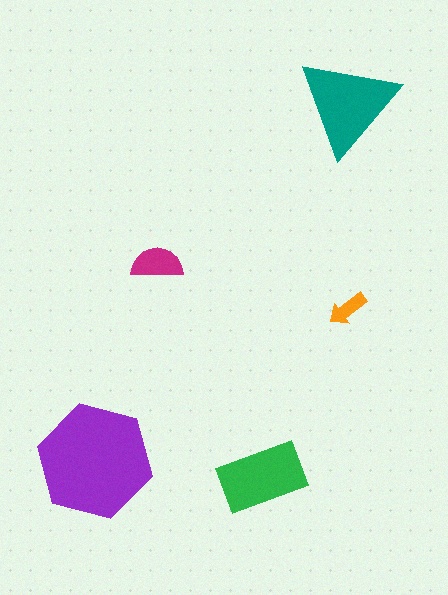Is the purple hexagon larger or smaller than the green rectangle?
Larger.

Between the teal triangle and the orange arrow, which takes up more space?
The teal triangle.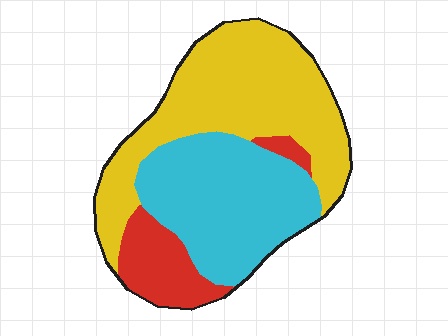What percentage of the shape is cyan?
Cyan takes up between a quarter and a half of the shape.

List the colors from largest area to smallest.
From largest to smallest: yellow, cyan, red.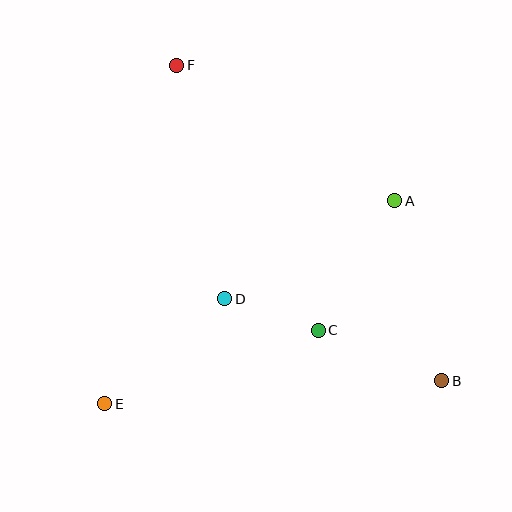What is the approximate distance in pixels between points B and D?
The distance between B and D is approximately 232 pixels.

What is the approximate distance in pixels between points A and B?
The distance between A and B is approximately 186 pixels.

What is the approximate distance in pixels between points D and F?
The distance between D and F is approximately 238 pixels.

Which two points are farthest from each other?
Points B and F are farthest from each other.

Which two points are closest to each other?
Points C and D are closest to each other.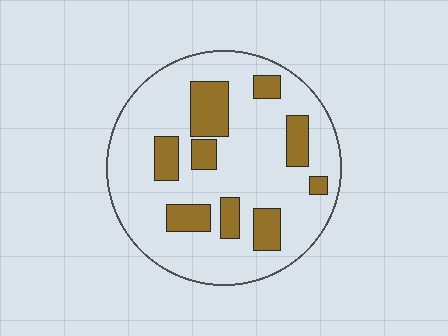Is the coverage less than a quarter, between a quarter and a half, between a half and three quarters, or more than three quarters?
Less than a quarter.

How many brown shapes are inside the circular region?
9.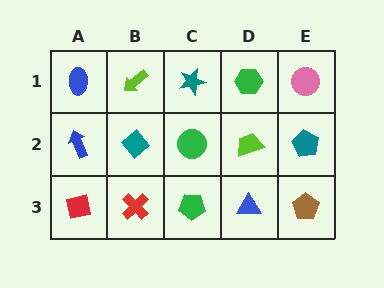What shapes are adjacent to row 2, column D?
A green hexagon (row 1, column D), a blue triangle (row 3, column D), a green circle (row 2, column C), a teal pentagon (row 2, column E).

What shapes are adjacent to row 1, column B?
A teal diamond (row 2, column B), a blue ellipse (row 1, column A), a teal star (row 1, column C).